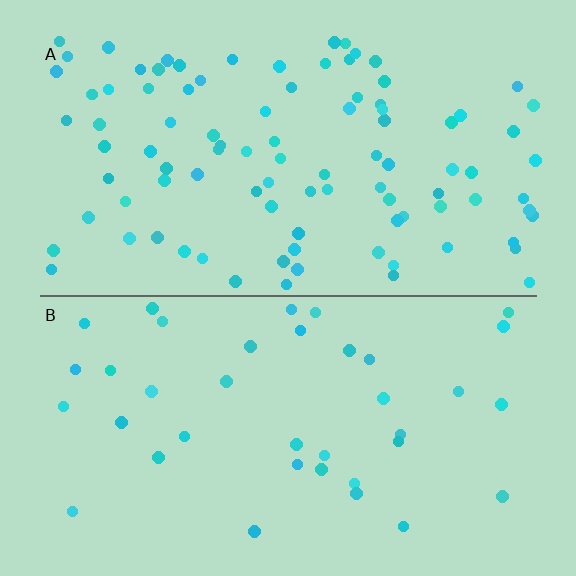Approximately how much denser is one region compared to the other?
Approximately 2.5× — region A over region B.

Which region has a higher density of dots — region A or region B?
A (the top).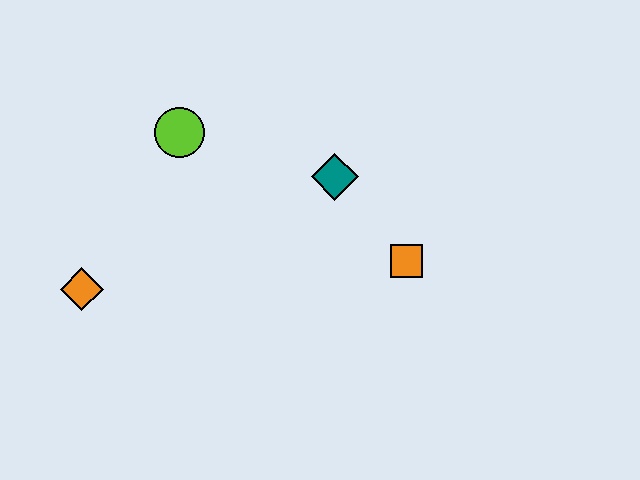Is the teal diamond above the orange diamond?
Yes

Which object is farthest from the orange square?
The orange diamond is farthest from the orange square.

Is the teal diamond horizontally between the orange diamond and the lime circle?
No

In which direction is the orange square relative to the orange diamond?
The orange square is to the right of the orange diamond.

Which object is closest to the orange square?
The teal diamond is closest to the orange square.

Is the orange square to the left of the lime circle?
No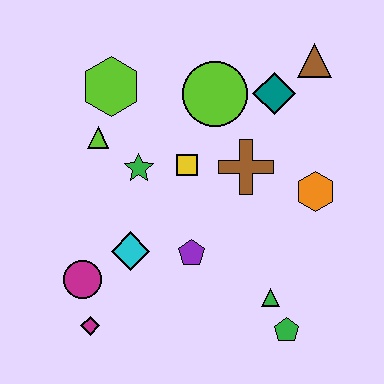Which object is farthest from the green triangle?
The lime hexagon is farthest from the green triangle.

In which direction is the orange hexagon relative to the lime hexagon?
The orange hexagon is to the right of the lime hexagon.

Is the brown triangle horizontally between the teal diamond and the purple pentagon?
No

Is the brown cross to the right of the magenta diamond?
Yes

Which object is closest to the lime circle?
The teal diamond is closest to the lime circle.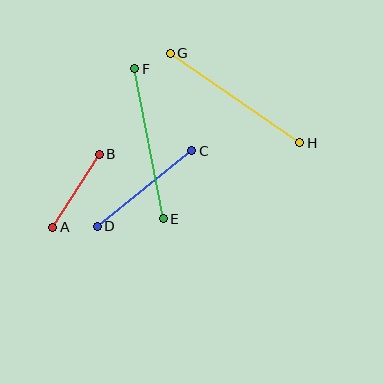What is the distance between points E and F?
The distance is approximately 153 pixels.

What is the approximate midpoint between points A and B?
The midpoint is at approximately (76, 191) pixels.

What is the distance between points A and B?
The distance is approximately 86 pixels.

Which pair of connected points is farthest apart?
Points G and H are farthest apart.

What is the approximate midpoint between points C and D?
The midpoint is at approximately (144, 188) pixels.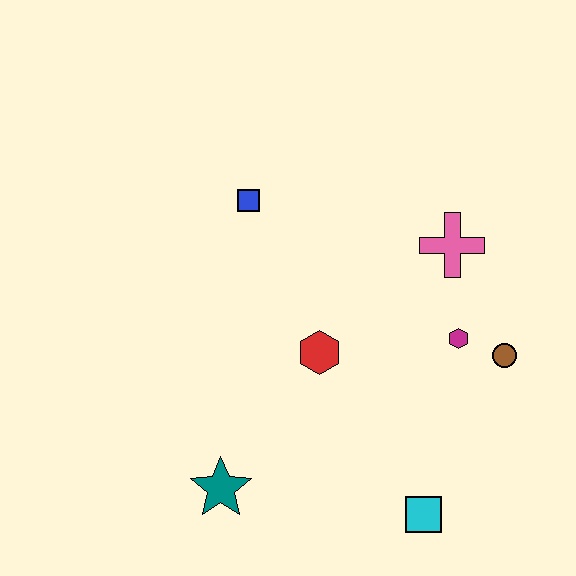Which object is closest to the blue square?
The red hexagon is closest to the blue square.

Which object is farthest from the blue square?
The cyan square is farthest from the blue square.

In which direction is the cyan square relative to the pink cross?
The cyan square is below the pink cross.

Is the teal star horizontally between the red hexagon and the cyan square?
No